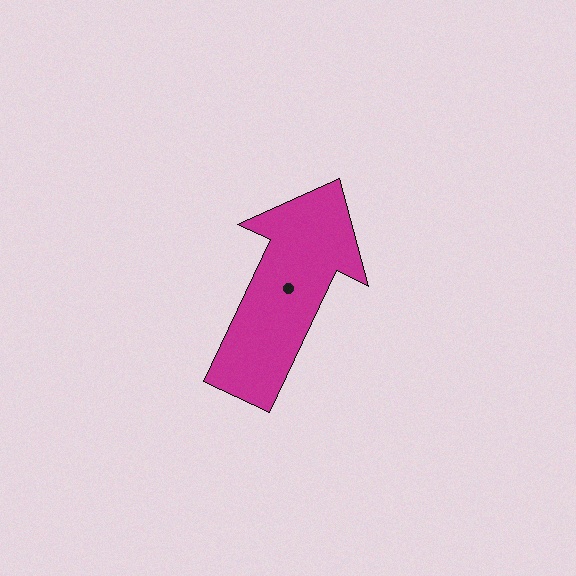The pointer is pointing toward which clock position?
Roughly 1 o'clock.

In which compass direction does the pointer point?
Northeast.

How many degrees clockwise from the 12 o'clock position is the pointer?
Approximately 25 degrees.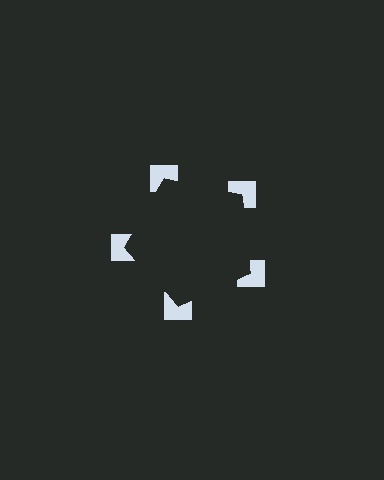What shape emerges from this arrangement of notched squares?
An illusory pentagon — its edges are inferred from the aligned wedge cuts in the notched squares, not physically drawn.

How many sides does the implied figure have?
5 sides.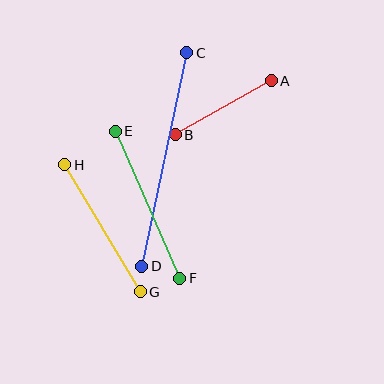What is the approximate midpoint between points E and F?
The midpoint is at approximately (147, 205) pixels.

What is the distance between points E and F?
The distance is approximately 160 pixels.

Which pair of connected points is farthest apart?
Points C and D are farthest apart.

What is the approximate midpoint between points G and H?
The midpoint is at approximately (103, 228) pixels.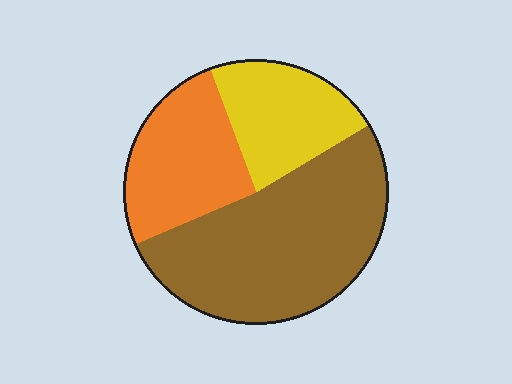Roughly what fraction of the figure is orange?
Orange takes up about one quarter (1/4) of the figure.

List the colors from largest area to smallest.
From largest to smallest: brown, orange, yellow.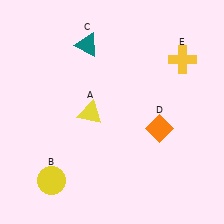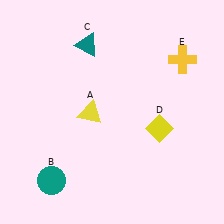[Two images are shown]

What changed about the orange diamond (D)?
In Image 1, D is orange. In Image 2, it changed to yellow.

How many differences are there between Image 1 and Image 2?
There are 2 differences between the two images.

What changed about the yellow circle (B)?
In Image 1, B is yellow. In Image 2, it changed to teal.